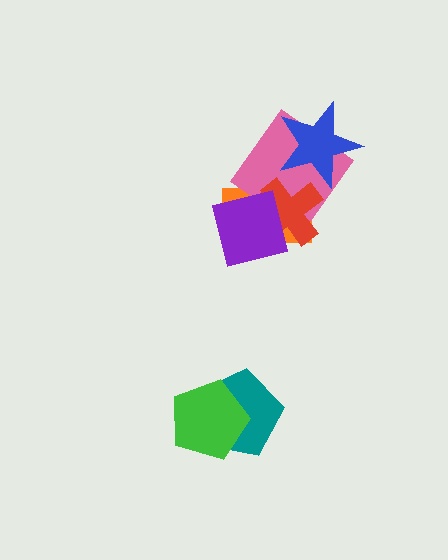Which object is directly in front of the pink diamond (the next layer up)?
The blue star is directly in front of the pink diamond.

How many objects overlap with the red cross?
3 objects overlap with the red cross.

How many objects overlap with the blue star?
1 object overlaps with the blue star.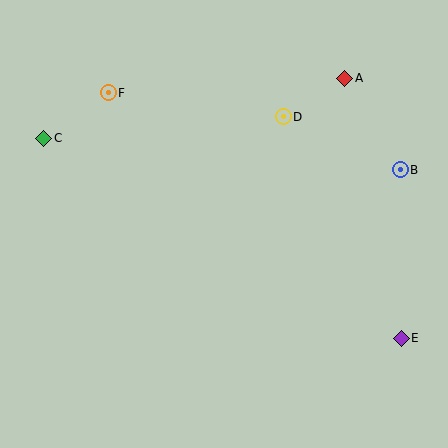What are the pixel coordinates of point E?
Point E is at (401, 338).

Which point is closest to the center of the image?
Point D at (283, 116) is closest to the center.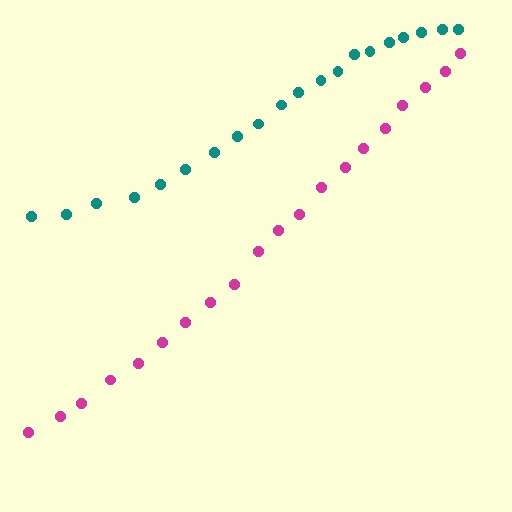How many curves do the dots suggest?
There are 2 distinct paths.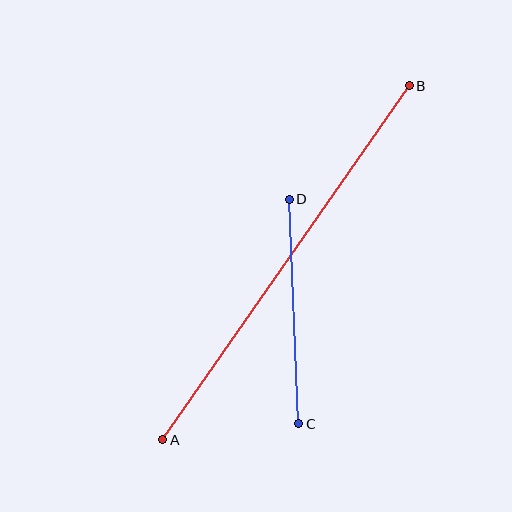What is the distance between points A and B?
The distance is approximately 431 pixels.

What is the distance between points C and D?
The distance is approximately 225 pixels.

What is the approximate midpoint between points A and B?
The midpoint is at approximately (286, 263) pixels.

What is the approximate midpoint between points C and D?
The midpoint is at approximately (294, 311) pixels.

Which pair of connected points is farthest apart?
Points A and B are farthest apart.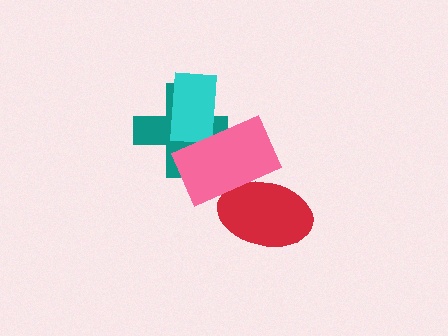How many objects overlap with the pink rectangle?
3 objects overlap with the pink rectangle.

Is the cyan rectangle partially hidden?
Yes, it is partially covered by another shape.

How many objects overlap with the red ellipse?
1 object overlaps with the red ellipse.